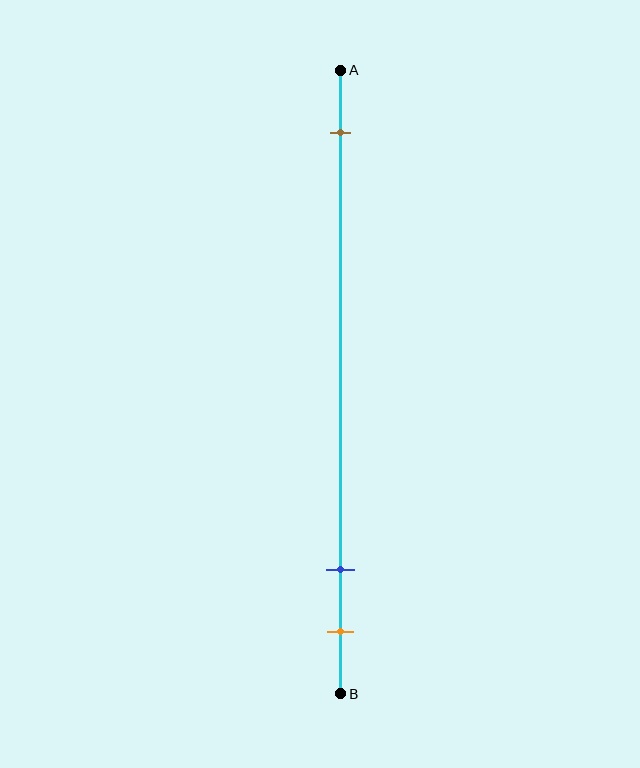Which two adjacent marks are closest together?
The blue and orange marks are the closest adjacent pair.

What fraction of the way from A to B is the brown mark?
The brown mark is approximately 10% (0.1) of the way from A to B.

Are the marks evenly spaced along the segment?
No, the marks are not evenly spaced.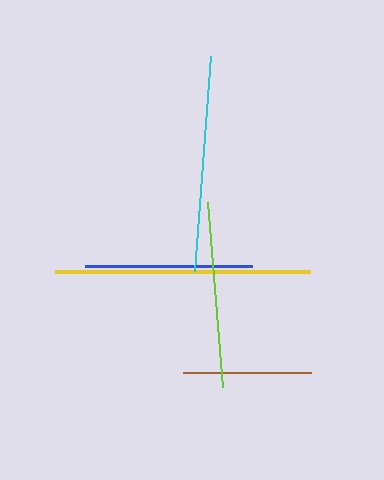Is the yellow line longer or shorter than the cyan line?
The yellow line is longer than the cyan line.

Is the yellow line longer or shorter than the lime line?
The yellow line is longer than the lime line.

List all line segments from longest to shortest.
From longest to shortest: yellow, cyan, lime, blue, brown.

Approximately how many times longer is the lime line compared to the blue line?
The lime line is approximately 1.1 times the length of the blue line.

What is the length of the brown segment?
The brown segment is approximately 128 pixels long.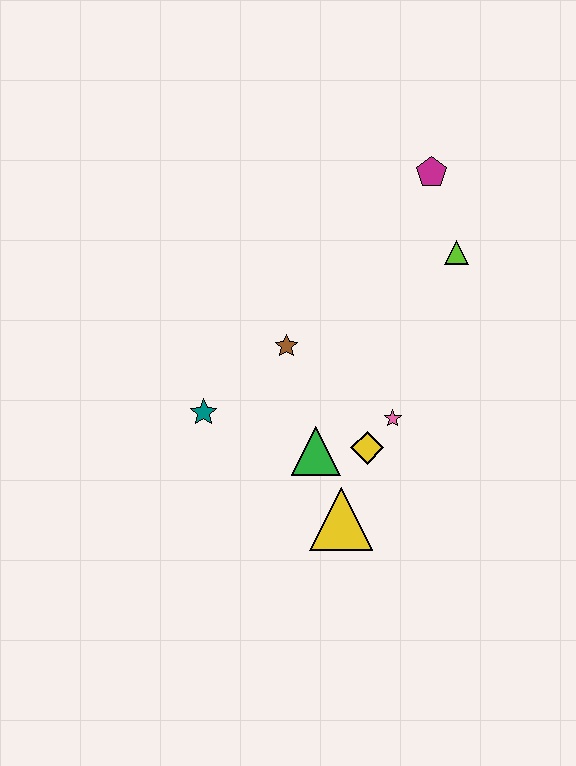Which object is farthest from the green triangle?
The magenta pentagon is farthest from the green triangle.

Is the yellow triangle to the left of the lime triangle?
Yes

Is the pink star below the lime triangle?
Yes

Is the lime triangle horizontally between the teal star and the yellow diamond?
No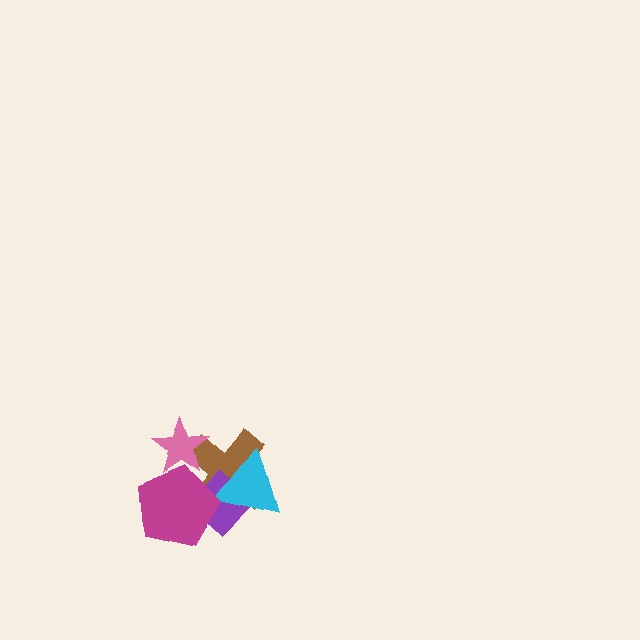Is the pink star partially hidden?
Yes, it is partially covered by another shape.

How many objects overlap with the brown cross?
4 objects overlap with the brown cross.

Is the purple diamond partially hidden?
Yes, it is partially covered by another shape.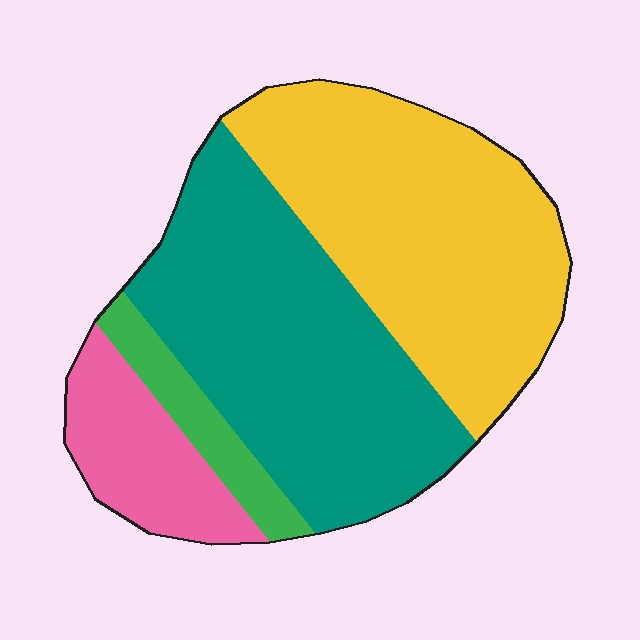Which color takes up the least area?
Green, at roughly 5%.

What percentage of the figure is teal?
Teal takes up about two fifths (2/5) of the figure.